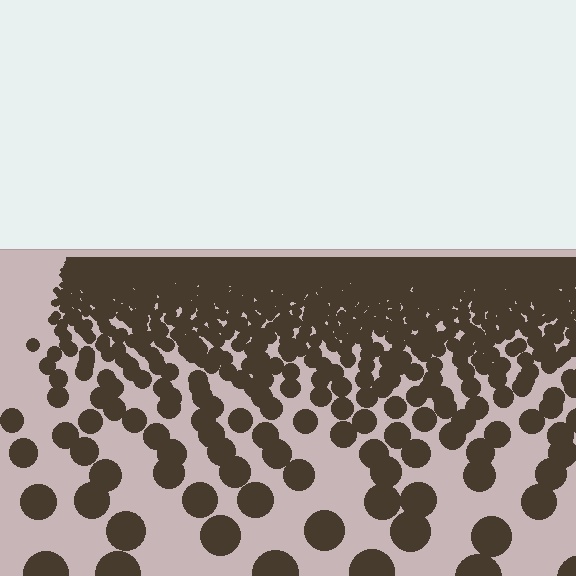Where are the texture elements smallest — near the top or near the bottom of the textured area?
Near the top.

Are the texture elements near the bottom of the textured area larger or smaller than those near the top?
Larger. Near the bottom, elements are closer to the viewer and appear at a bigger on-screen size.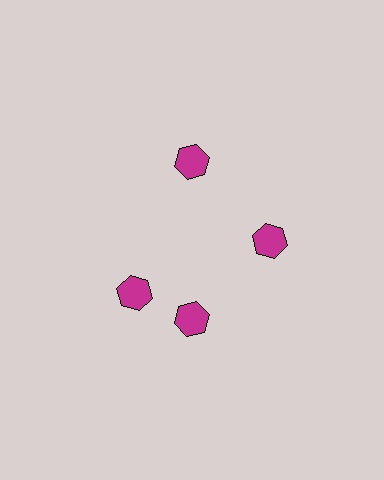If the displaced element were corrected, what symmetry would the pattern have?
It would have 4-fold rotational symmetry — the pattern would map onto itself every 90 degrees.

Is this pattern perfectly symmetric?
No. The 4 magenta hexagons are arranged in a ring, but one element near the 9 o'clock position is rotated out of alignment along the ring, breaking the 4-fold rotational symmetry.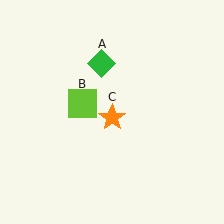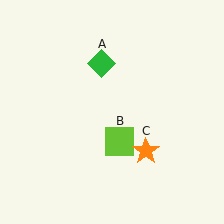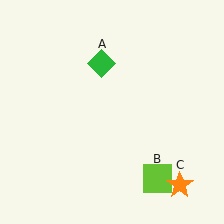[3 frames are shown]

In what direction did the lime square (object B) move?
The lime square (object B) moved down and to the right.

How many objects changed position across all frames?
2 objects changed position: lime square (object B), orange star (object C).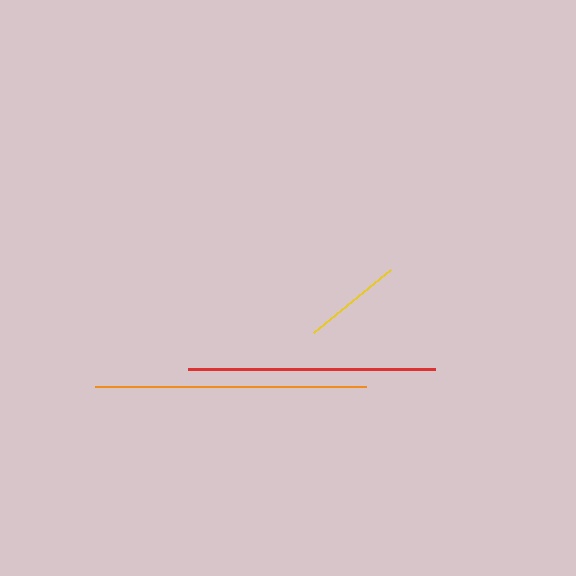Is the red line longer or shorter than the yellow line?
The red line is longer than the yellow line.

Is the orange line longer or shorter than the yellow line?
The orange line is longer than the yellow line.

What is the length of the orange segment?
The orange segment is approximately 271 pixels long.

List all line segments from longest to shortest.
From longest to shortest: orange, red, yellow.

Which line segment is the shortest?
The yellow line is the shortest at approximately 99 pixels.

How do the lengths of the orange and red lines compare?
The orange and red lines are approximately the same length.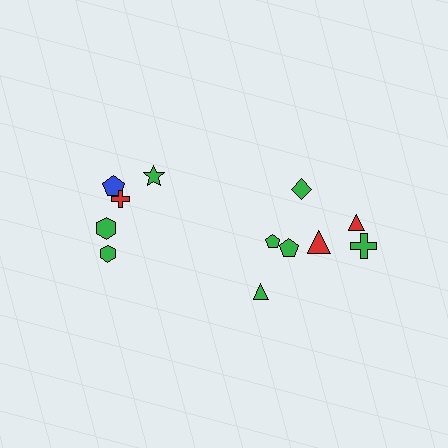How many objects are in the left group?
There are 5 objects.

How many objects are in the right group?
There are 7 objects.